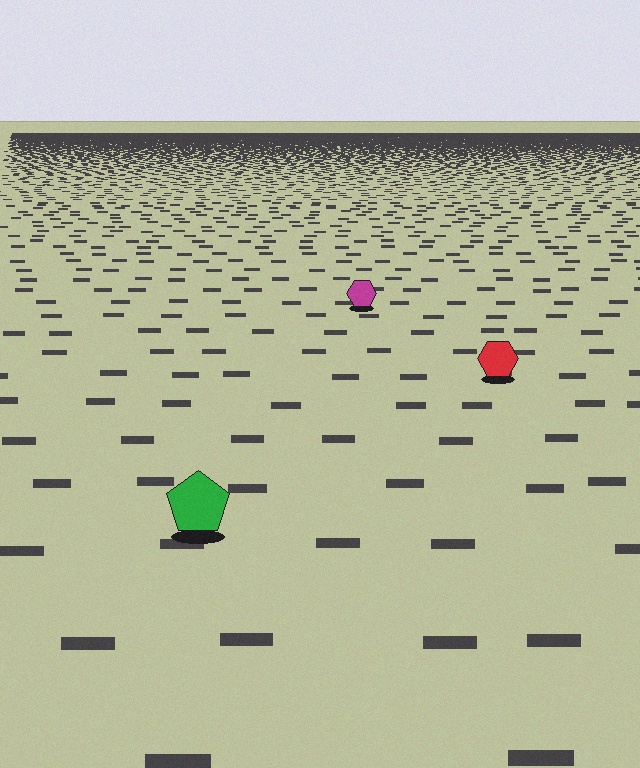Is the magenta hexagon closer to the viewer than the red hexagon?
No. The red hexagon is closer — you can tell from the texture gradient: the ground texture is coarser near it.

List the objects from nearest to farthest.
From nearest to farthest: the green pentagon, the red hexagon, the magenta hexagon.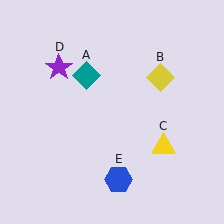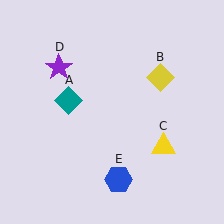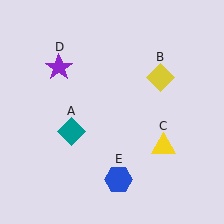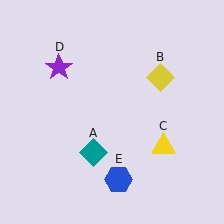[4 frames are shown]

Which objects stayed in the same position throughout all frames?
Yellow diamond (object B) and yellow triangle (object C) and purple star (object D) and blue hexagon (object E) remained stationary.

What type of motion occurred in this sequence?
The teal diamond (object A) rotated counterclockwise around the center of the scene.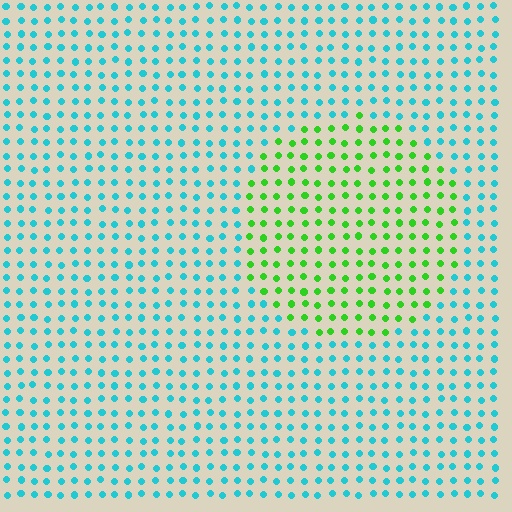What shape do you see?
I see a circle.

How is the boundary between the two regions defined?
The boundary is defined purely by a slight shift in hue (about 67 degrees). Spacing, size, and orientation are identical on both sides.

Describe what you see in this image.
The image is filled with small cyan elements in a uniform arrangement. A circle-shaped region is visible where the elements are tinted to a slightly different hue, forming a subtle color boundary.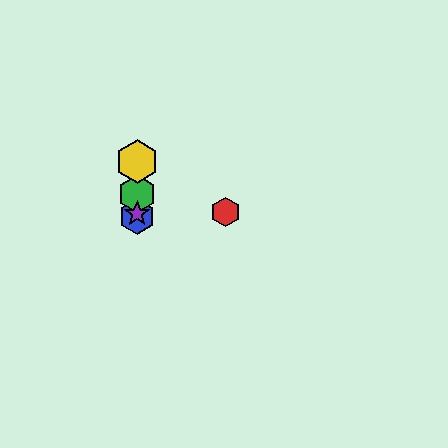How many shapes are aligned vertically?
4 shapes (the blue hexagon, the green hexagon, the yellow hexagon, the purple star) are aligned vertically.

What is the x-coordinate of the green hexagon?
The green hexagon is at x≈137.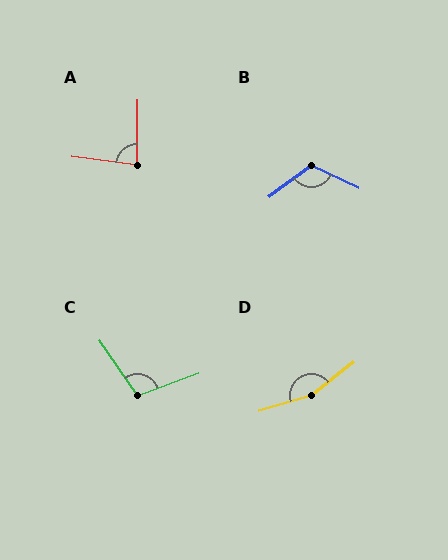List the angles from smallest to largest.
A (83°), C (105°), B (118°), D (158°).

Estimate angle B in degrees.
Approximately 118 degrees.